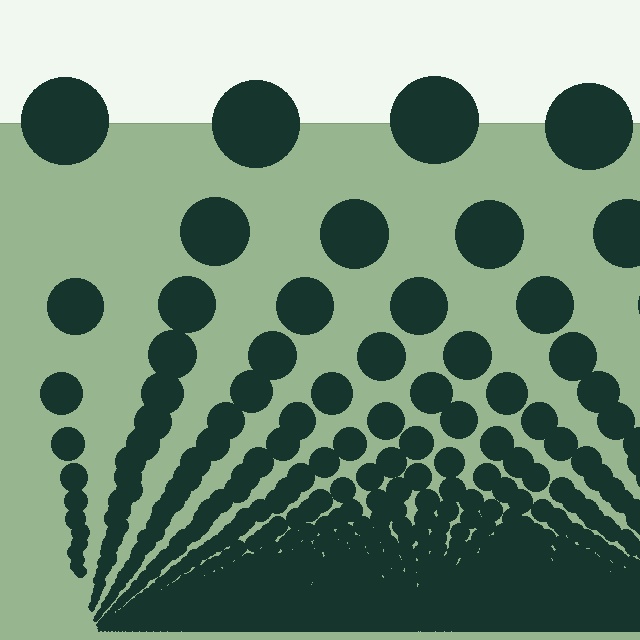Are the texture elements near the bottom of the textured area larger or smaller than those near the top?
Smaller. The gradient is inverted — elements near the bottom are smaller and denser.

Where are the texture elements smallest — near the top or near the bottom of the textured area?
Near the bottom.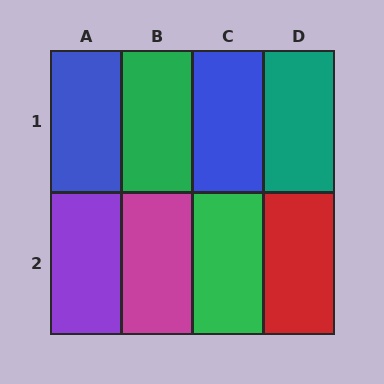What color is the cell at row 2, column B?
Magenta.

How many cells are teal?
1 cell is teal.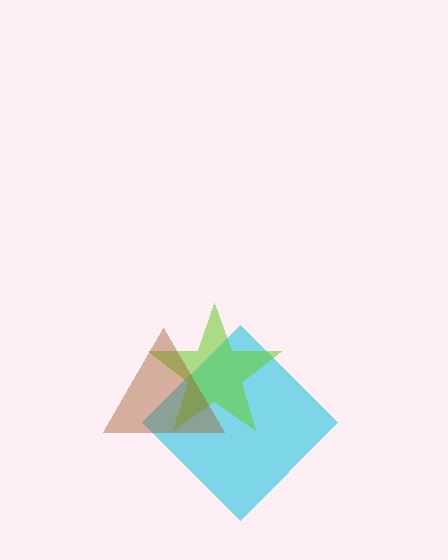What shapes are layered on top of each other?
The layered shapes are: a cyan diamond, a lime star, a brown triangle.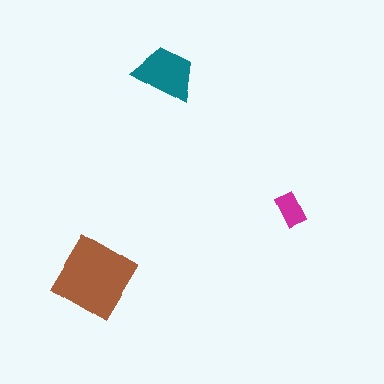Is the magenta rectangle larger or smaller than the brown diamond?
Smaller.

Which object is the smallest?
The magenta rectangle.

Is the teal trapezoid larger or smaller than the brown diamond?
Smaller.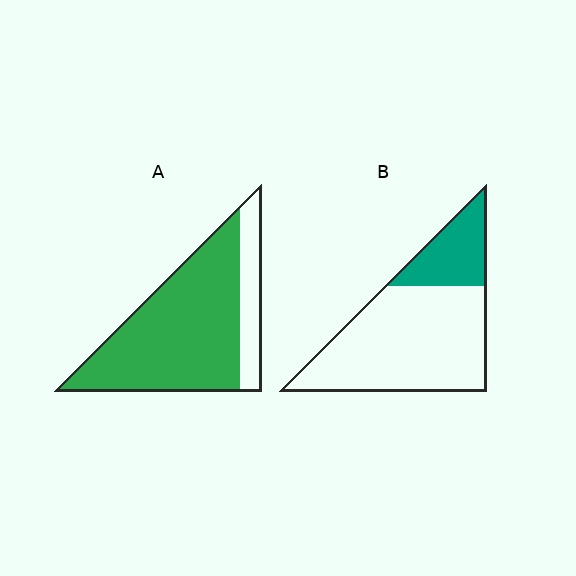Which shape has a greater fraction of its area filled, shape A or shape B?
Shape A.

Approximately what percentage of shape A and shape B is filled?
A is approximately 80% and B is approximately 25%.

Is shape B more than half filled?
No.